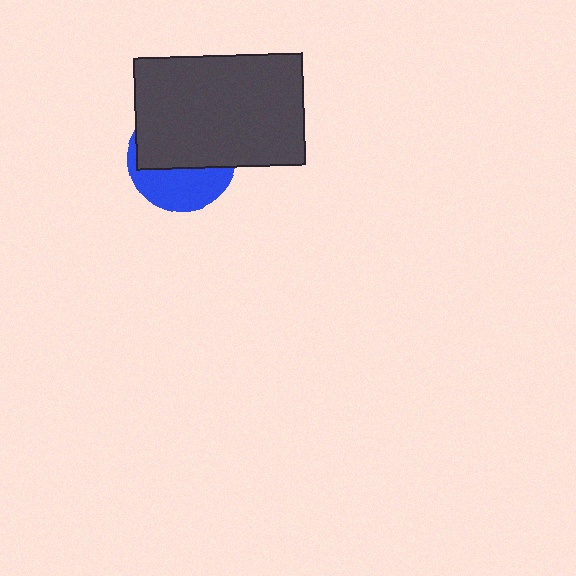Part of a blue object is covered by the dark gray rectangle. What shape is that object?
It is a circle.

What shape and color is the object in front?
The object in front is a dark gray rectangle.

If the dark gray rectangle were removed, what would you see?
You would see the complete blue circle.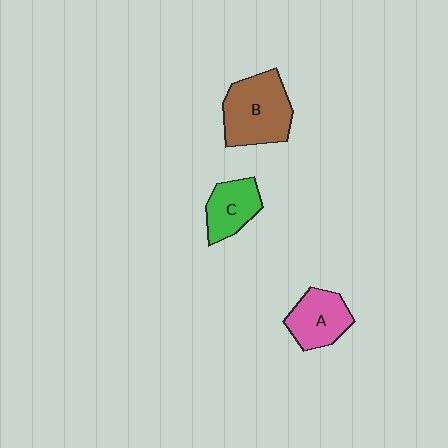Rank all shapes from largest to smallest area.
From largest to smallest: B (brown), A (pink), C (green).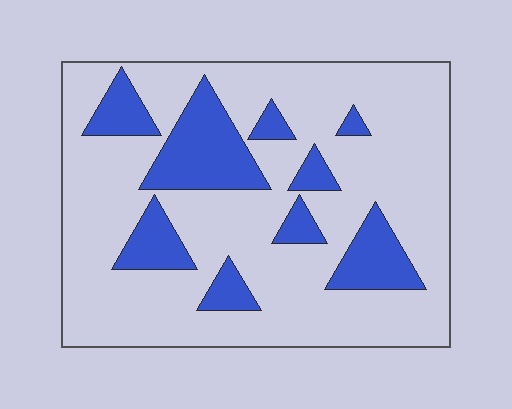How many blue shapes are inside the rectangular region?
9.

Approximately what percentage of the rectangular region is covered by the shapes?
Approximately 20%.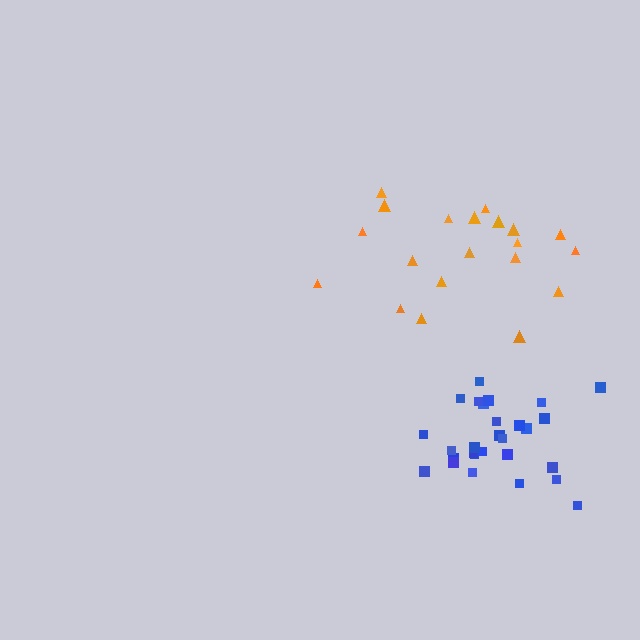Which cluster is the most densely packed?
Blue.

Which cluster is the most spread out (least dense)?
Orange.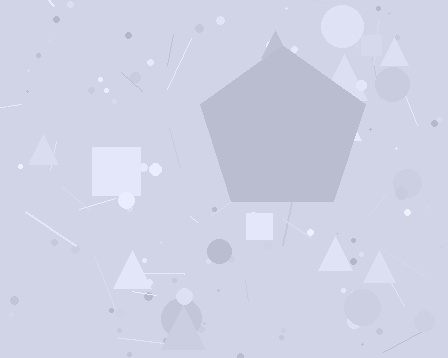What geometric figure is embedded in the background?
A pentagon is embedded in the background.